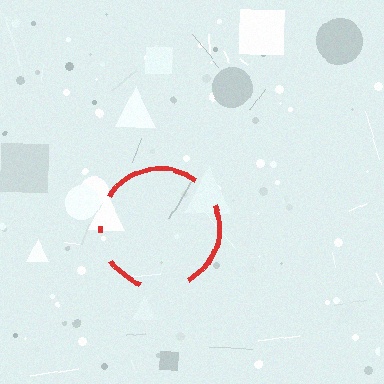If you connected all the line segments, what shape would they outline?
They would outline a circle.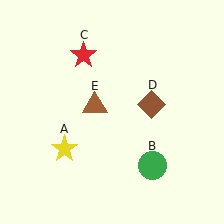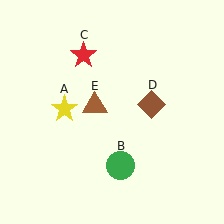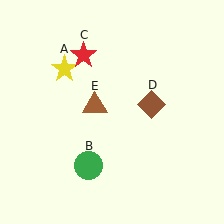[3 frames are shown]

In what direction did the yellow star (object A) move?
The yellow star (object A) moved up.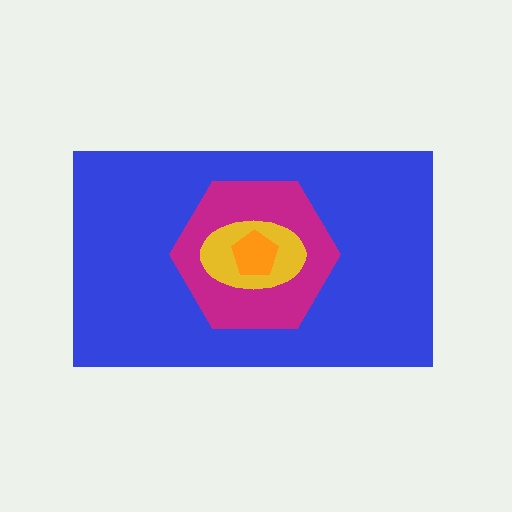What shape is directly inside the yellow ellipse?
The orange pentagon.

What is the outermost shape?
The blue rectangle.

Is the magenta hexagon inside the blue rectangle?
Yes.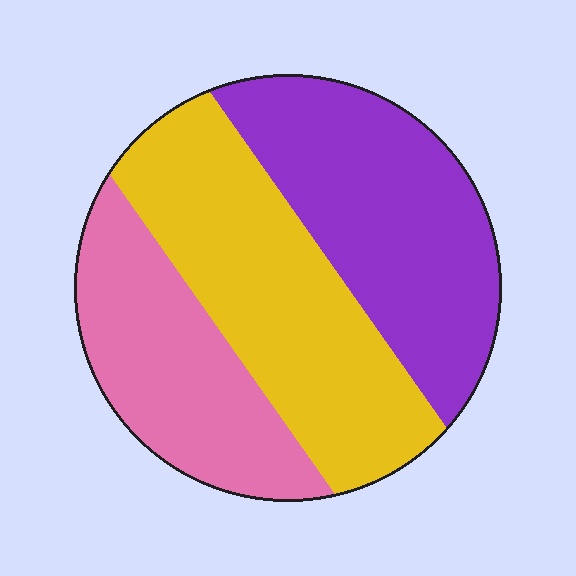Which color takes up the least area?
Pink, at roughly 25%.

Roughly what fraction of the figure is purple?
Purple takes up about three eighths (3/8) of the figure.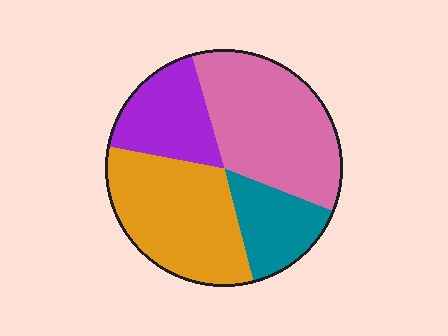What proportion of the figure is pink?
Pink takes up about one third (1/3) of the figure.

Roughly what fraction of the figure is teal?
Teal takes up about one sixth (1/6) of the figure.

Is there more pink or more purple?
Pink.